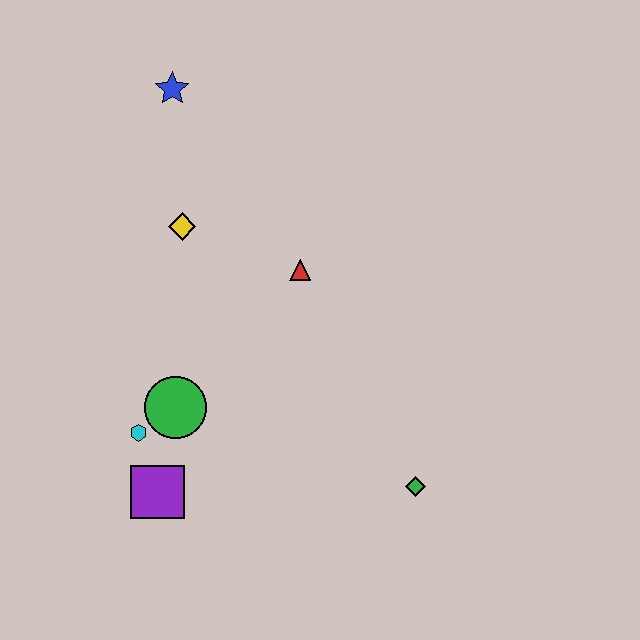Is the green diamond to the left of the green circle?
No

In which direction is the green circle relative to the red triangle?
The green circle is below the red triangle.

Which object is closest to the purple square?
The cyan hexagon is closest to the purple square.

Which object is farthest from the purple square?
The blue star is farthest from the purple square.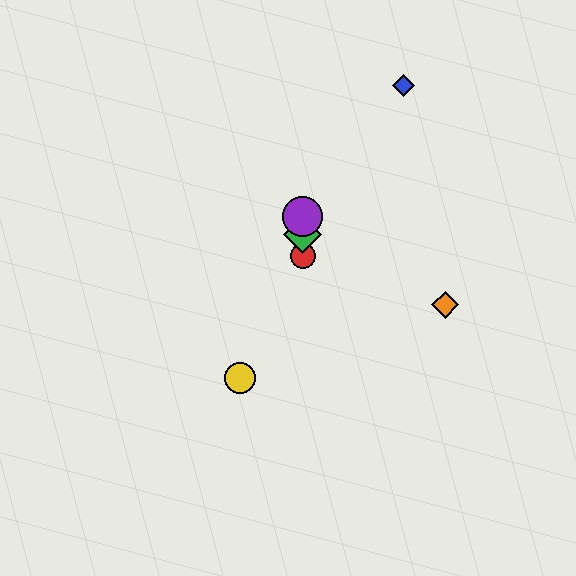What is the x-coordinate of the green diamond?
The green diamond is at x≈303.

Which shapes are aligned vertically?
The red circle, the green diamond, the purple circle are aligned vertically.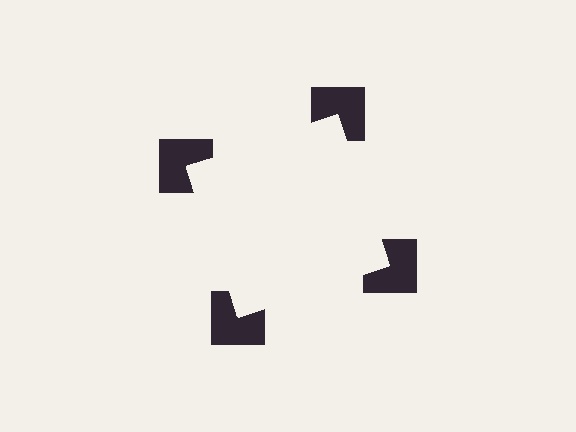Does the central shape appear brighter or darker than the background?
It typically appears slightly brighter than the background, even though no actual brightness change is drawn.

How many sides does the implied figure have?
4 sides.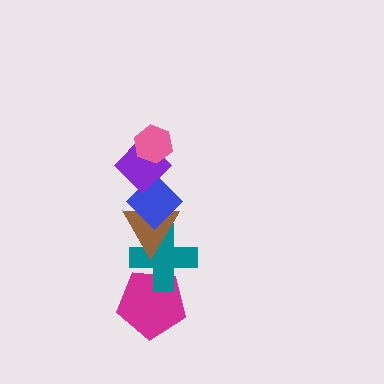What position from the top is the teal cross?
The teal cross is 5th from the top.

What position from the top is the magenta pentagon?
The magenta pentagon is 6th from the top.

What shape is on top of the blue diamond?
The purple diamond is on top of the blue diamond.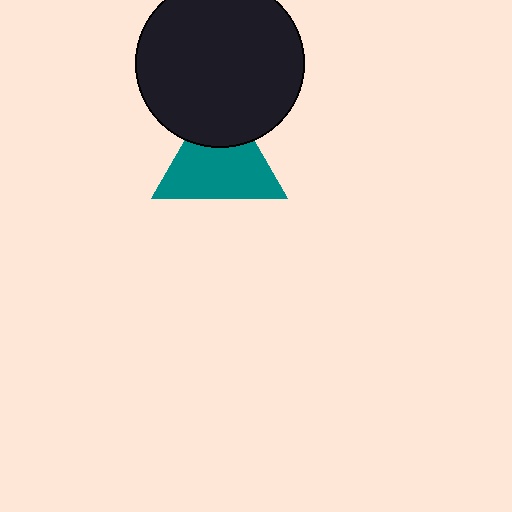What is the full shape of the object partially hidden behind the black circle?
The partially hidden object is a teal triangle.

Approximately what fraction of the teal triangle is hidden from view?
Roughly 30% of the teal triangle is hidden behind the black circle.